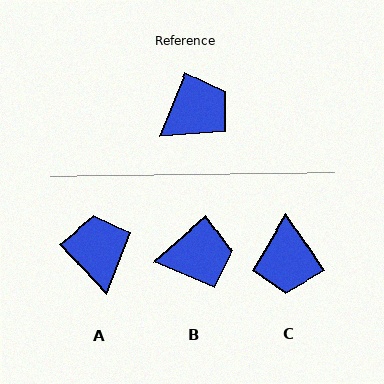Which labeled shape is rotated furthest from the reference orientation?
C, about 125 degrees away.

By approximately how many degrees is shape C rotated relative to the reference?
Approximately 125 degrees clockwise.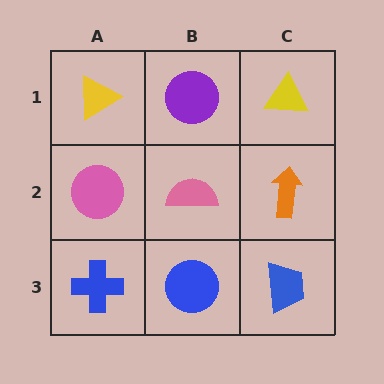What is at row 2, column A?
A pink circle.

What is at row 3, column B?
A blue circle.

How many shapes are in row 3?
3 shapes.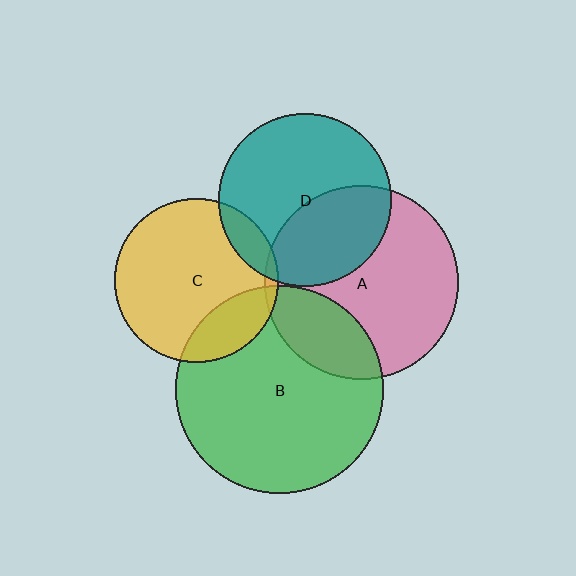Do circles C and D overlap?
Yes.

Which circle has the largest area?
Circle B (green).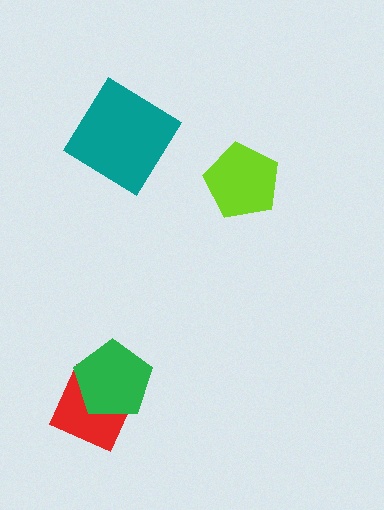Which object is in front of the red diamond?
The green pentagon is in front of the red diamond.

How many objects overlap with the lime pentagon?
0 objects overlap with the lime pentagon.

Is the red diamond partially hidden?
Yes, it is partially covered by another shape.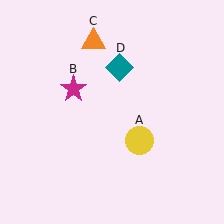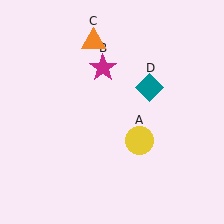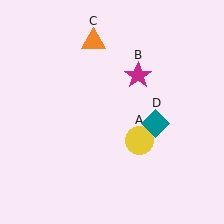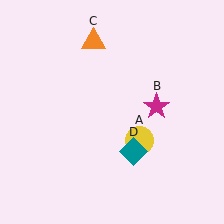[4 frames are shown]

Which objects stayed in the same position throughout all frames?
Yellow circle (object A) and orange triangle (object C) remained stationary.